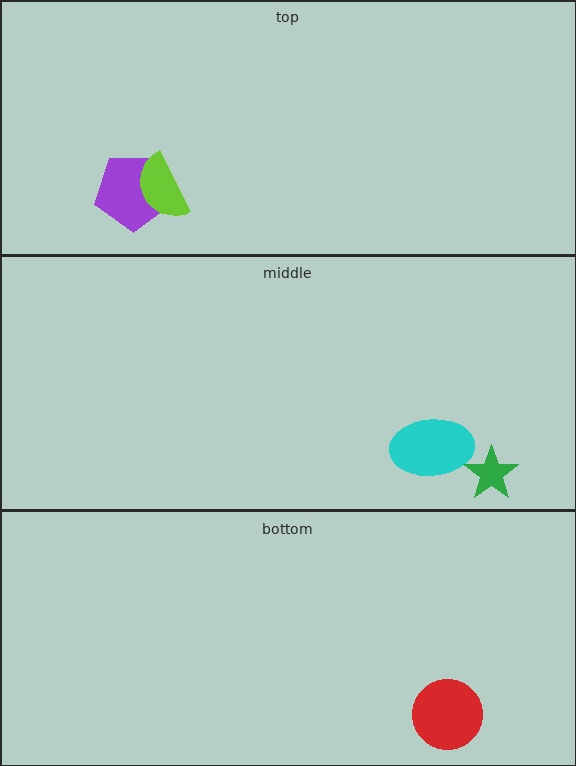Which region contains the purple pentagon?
The top region.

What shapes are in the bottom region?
The red circle.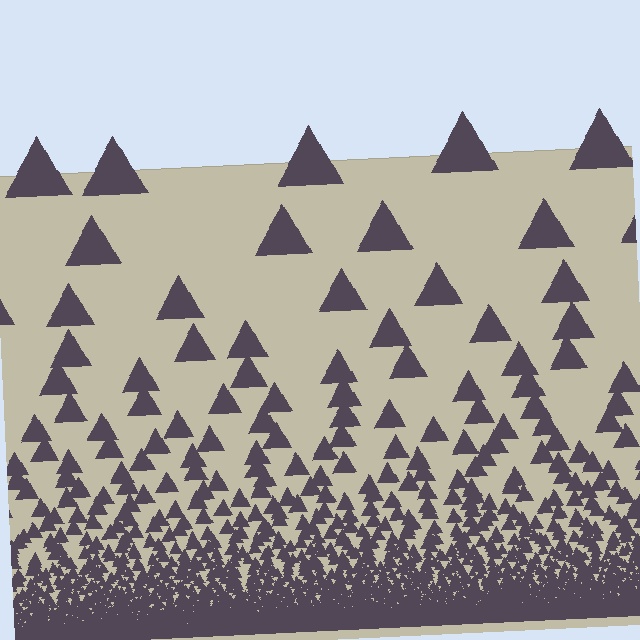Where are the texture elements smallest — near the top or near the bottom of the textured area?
Near the bottom.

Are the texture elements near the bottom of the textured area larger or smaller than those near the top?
Smaller. The gradient is inverted — elements near the bottom are smaller and denser.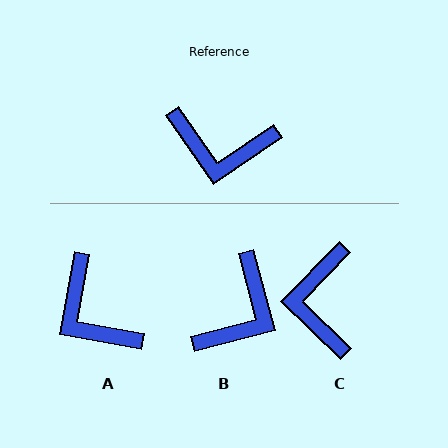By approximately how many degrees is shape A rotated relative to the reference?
Approximately 45 degrees clockwise.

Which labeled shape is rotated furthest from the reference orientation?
C, about 79 degrees away.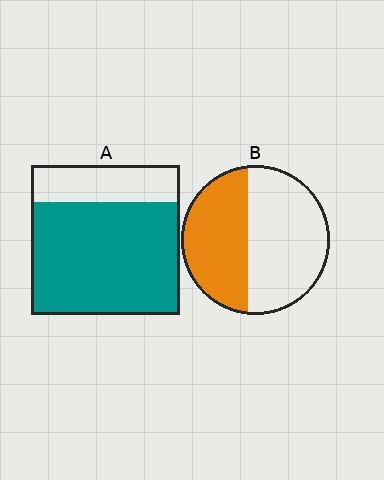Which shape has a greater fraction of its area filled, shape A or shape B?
Shape A.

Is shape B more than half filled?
No.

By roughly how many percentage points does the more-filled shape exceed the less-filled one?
By roughly 30 percentage points (A over B).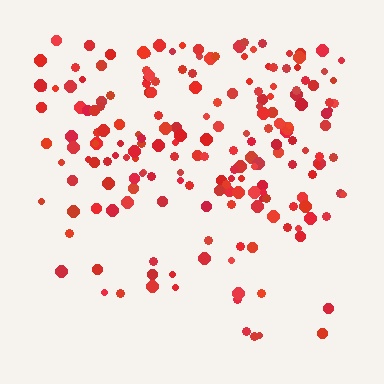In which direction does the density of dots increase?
From bottom to top, with the top side densest.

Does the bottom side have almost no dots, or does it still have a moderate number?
Still a moderate number, just noticeably fewer than the top.